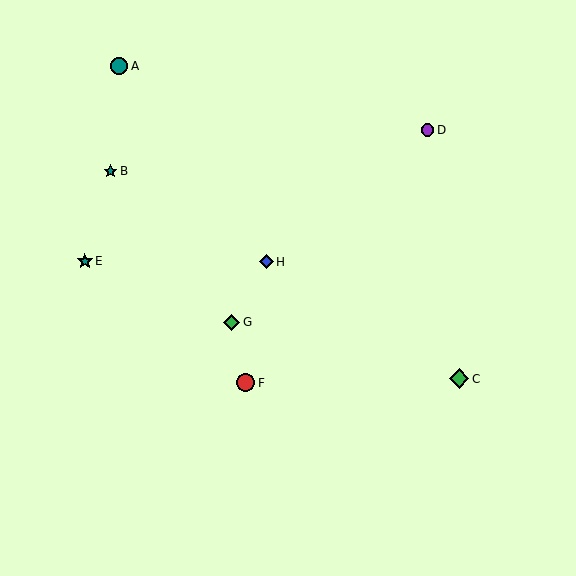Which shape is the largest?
The green diamond (labeled C) is the largest.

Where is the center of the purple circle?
The center of the purple circle is at (428, 130).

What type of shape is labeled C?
Shape C is a green diamond.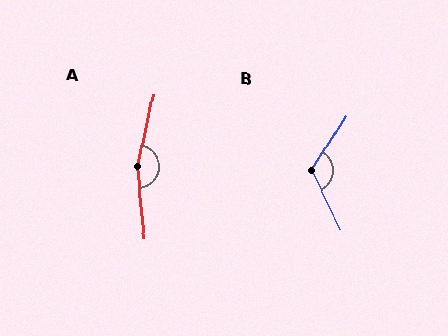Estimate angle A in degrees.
Approximately 161 degrees.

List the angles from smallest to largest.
B (120°), A (161°).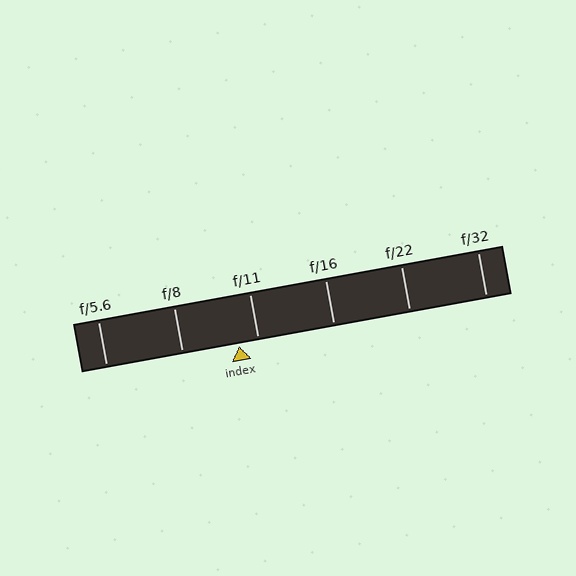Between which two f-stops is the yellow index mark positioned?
The index mark is between f/8 and f/11.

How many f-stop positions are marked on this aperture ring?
There are 6 f-stop positions marked.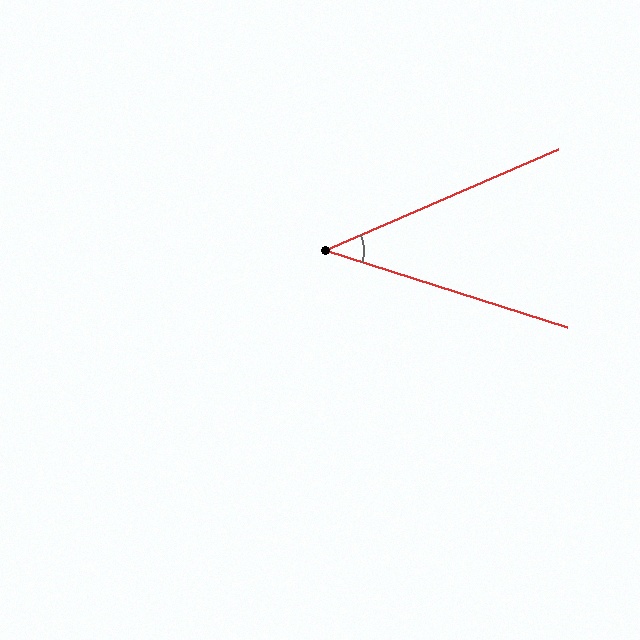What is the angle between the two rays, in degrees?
Approximately 41 degrees.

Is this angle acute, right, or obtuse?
It is acute.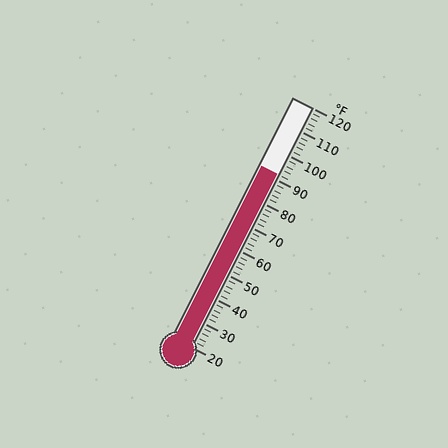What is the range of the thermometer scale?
The thermometer scale ranges from 20°F to 120°F.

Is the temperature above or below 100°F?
The temperature is below 100°F.